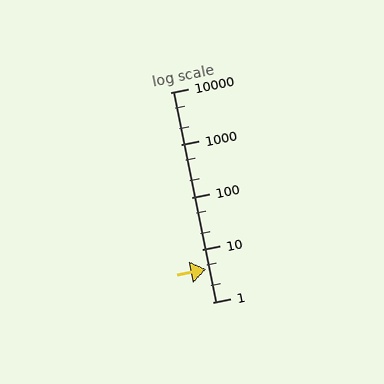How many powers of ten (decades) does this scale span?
The scale spans 4 decades, from 1 to 10000.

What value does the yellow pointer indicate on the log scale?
The pointer indicates approximately 4.3.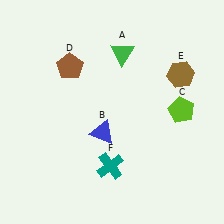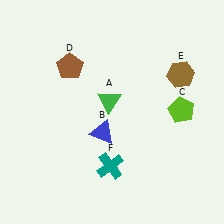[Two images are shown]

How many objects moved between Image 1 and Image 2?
1 object moved between the two images.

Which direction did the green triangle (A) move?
The green triangle (A) moved down.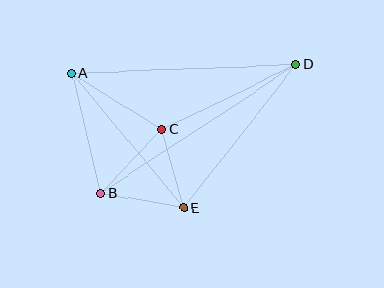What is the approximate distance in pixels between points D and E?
The distance between D and E is approximately 182 pixels.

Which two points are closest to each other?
Points C and E are closest to each other.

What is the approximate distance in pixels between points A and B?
The distance between A and B is approximately 123 pixels.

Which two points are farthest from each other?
Points B and D are farthest from each other.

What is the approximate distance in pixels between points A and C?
The distance between A and C is approximately 106 pixels.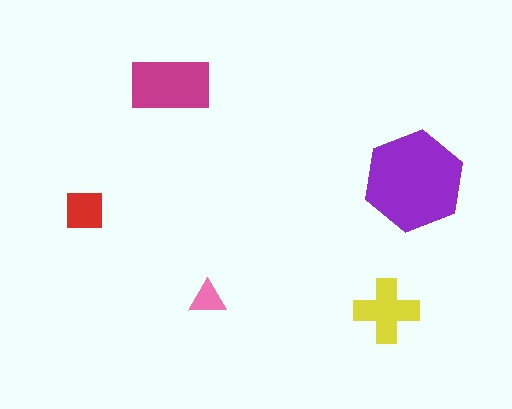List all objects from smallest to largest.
The pink triangle, the red square, the yellow cross, the magenta rectangle, the purple hexagon.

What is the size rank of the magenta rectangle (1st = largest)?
2nd.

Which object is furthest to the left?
The red square is leftmost.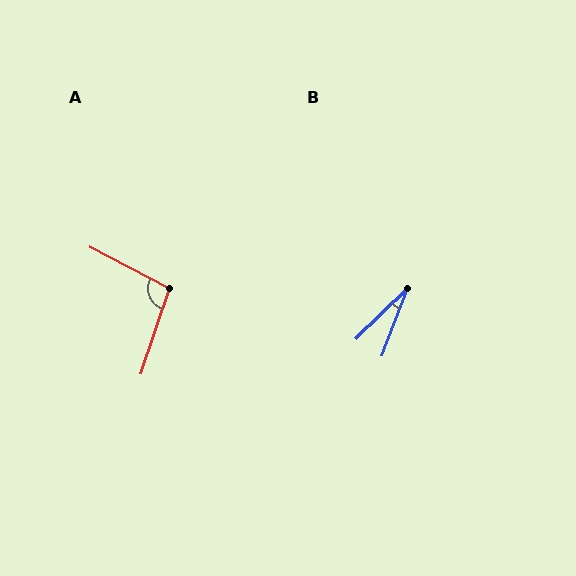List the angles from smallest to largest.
B (25°), A (99°).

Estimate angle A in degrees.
Approximately 99 degrees.